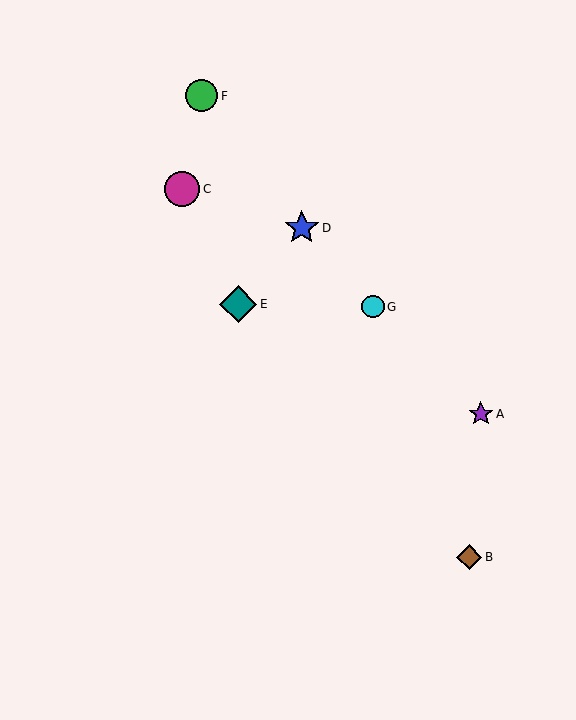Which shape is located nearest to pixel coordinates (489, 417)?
The purple star (labeled A) at (481, 414) is nearest to that location.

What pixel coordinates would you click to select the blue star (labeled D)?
Click at (302, 228) to select the blue star D.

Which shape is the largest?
The teal diamond (labeled E) is the largest.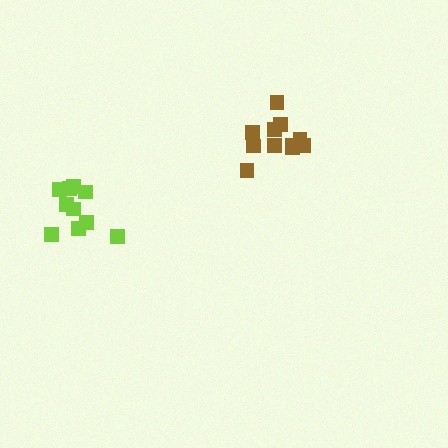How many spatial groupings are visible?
There are 2 spatial groupings.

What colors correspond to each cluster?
The clusters are colored: lime, brown.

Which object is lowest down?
The lime cluster is bottommost.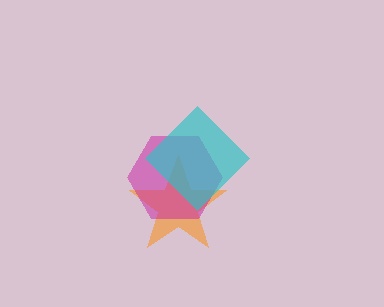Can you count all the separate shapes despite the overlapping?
Yes, there are 3 separate shapes.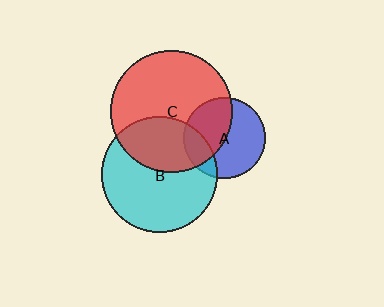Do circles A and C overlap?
Yes.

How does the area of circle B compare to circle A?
Approximately 2.0 times.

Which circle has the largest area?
Circle C (red).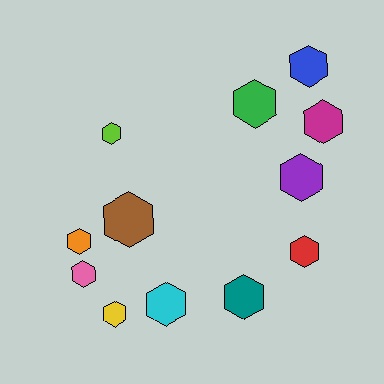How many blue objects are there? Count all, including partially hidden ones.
There is 1 blue object.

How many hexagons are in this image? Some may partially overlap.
There are 12 hexagons.